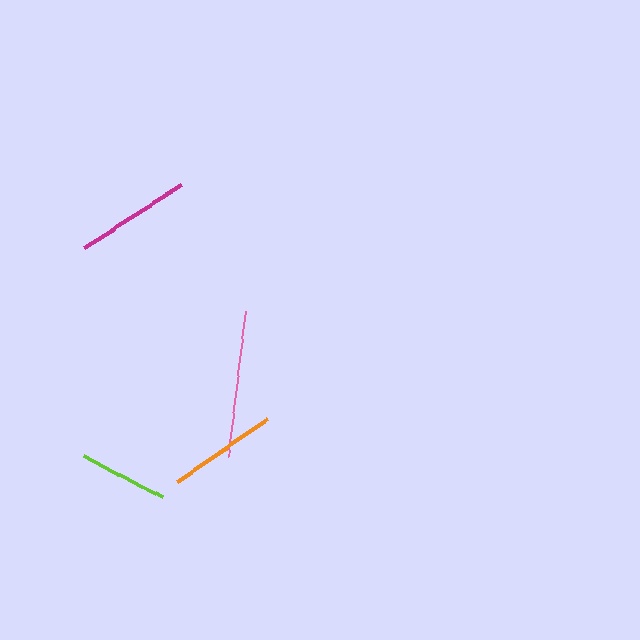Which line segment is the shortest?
The lime line is the shortest at approximately 89 pixels.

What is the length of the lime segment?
The lime segment is approximately 89 pixels long.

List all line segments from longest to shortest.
From longest to shortest: pink, magenta, orange, lime.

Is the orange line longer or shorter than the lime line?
The orange line is longer than the lime line.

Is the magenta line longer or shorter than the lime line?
The magenta line is longer than the lime line.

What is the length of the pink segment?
The pink segment is approximately 146 pixels long.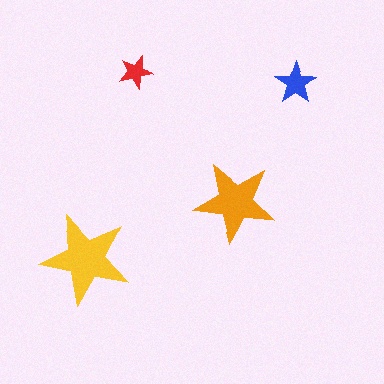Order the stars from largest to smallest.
the yellow one, the orange one, the blue one, the red one.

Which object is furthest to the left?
The yellow star is leftmost.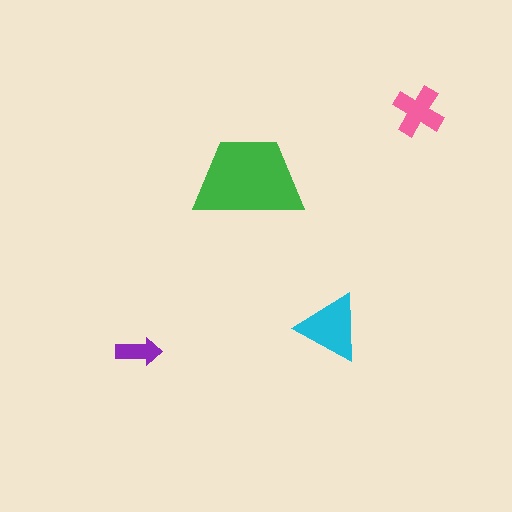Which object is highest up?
The pink cross is topmost.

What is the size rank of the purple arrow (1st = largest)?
4th.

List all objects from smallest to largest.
The purple arrow, the pink cross, the cyan triangle, the green trapezoid.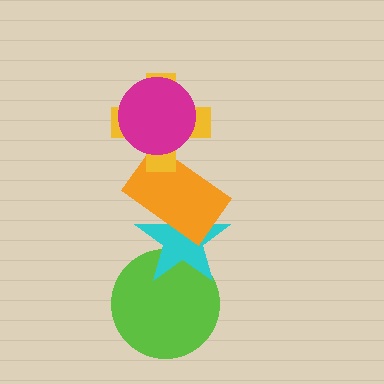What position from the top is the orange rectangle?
The orange rectangle is 3rd from the top.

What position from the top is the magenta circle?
The magenta circle is 1st from the top.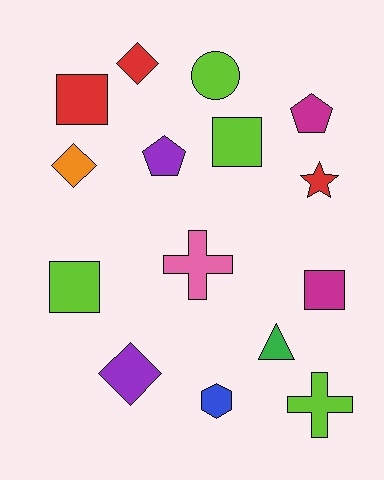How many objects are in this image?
There are 15 objects.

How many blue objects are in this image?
There is 1 blue object.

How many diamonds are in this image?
There are 3 diamonds.